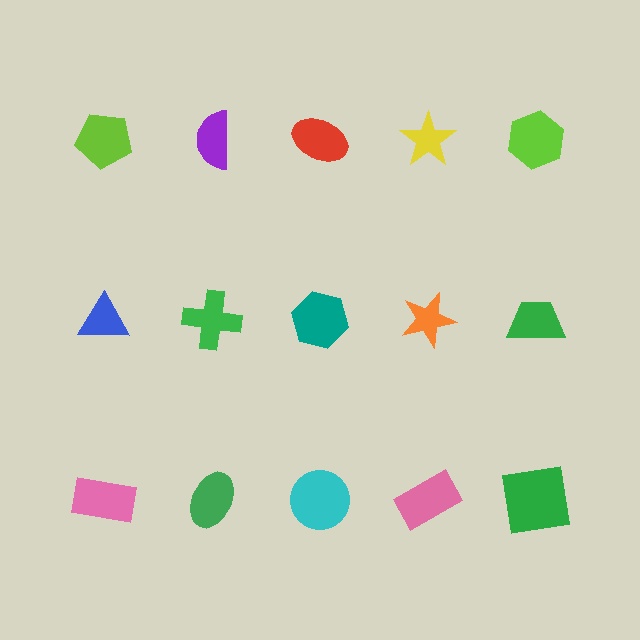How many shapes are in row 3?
5 shapes.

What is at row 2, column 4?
An orange star.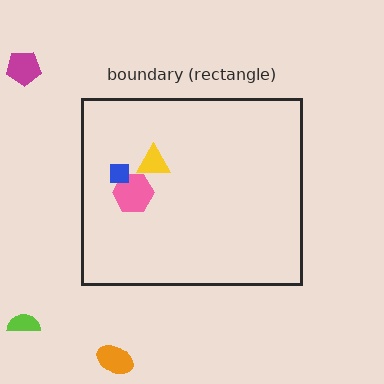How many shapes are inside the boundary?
3 inside, 3 outside.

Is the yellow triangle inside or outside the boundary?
Inside.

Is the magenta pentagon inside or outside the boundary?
Outside.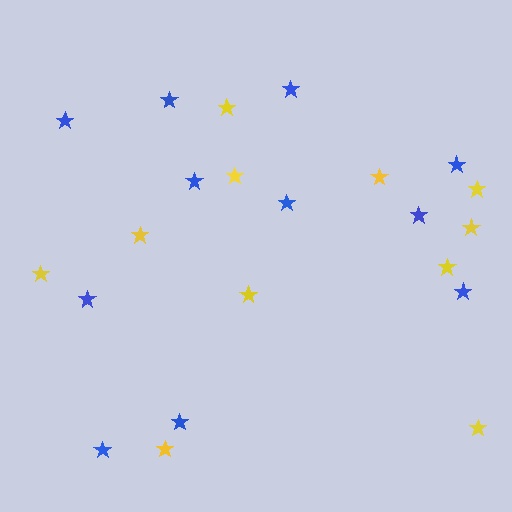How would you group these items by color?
There are 2 groups: one group of yellow stars (11) and one group of blue stars (11).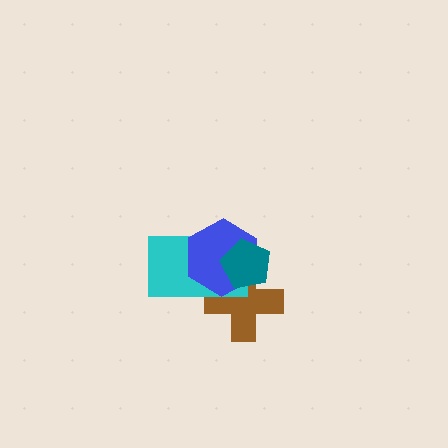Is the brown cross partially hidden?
Yes, it is partially covered by another shape.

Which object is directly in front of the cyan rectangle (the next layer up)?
The blue hexagon is directly in front of the cyan rectangle.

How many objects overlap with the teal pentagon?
3 objects overlap with the teal pentagon.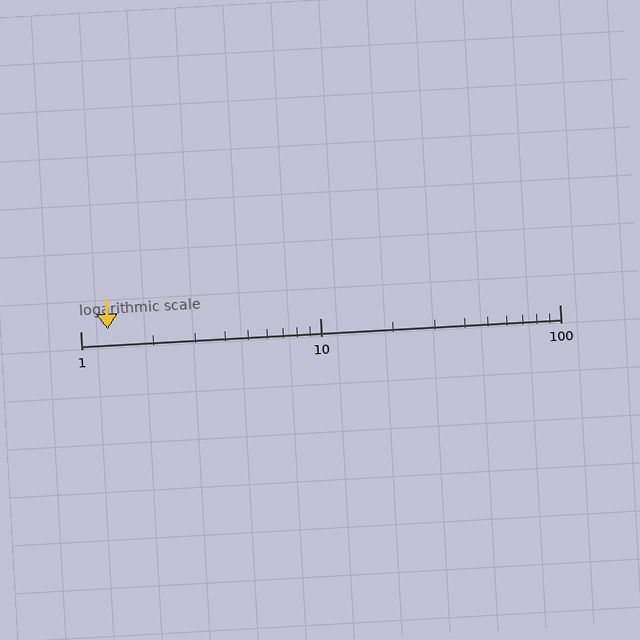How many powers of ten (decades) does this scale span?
The scale spans 2 decades, from 1 to 100.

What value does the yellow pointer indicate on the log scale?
The pointer indicates approximately 1.3.